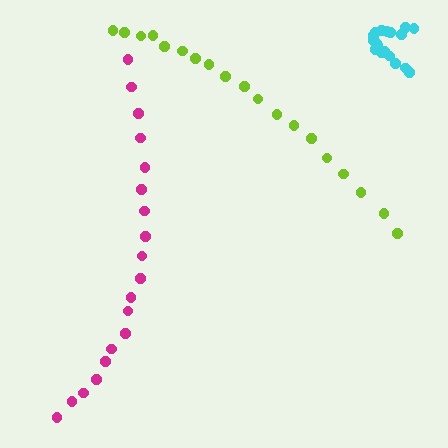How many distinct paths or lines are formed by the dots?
There are 3 distinct paths.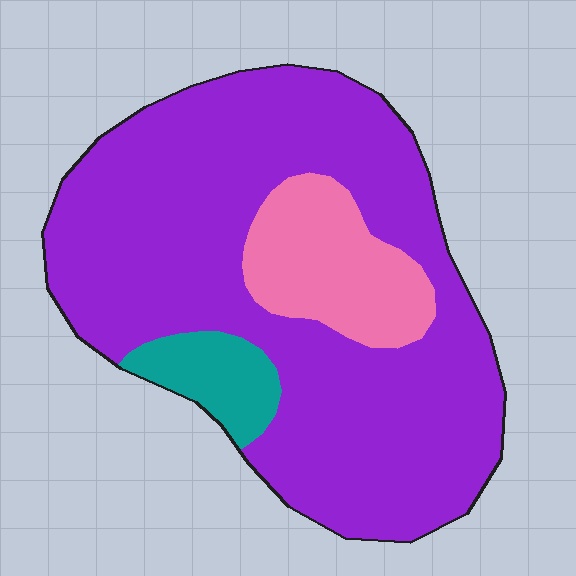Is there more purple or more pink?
Purple.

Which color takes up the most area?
Purple, at roughly 80%.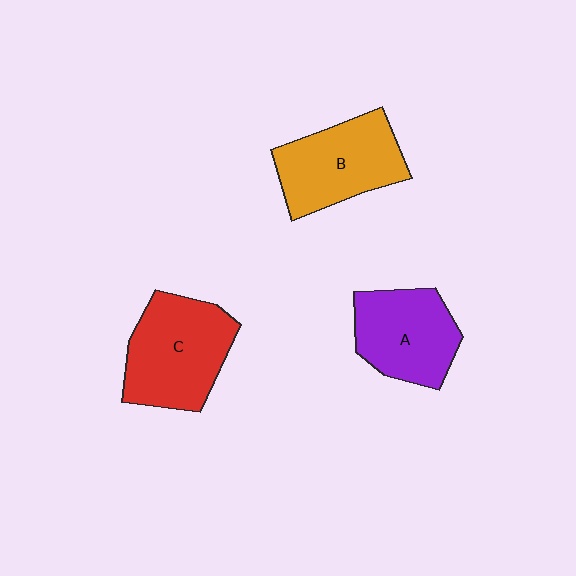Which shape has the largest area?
Shape C (red).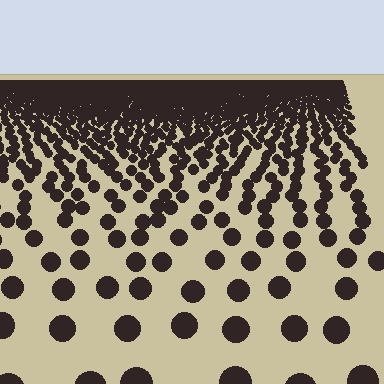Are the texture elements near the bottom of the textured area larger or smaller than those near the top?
Larger. Near the bottom, elements are closer to the viewer and appear at a bigger on-screen size.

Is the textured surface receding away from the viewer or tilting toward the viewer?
The surface is receding away from the viewer. Texture elements get smaller and denser toward the top.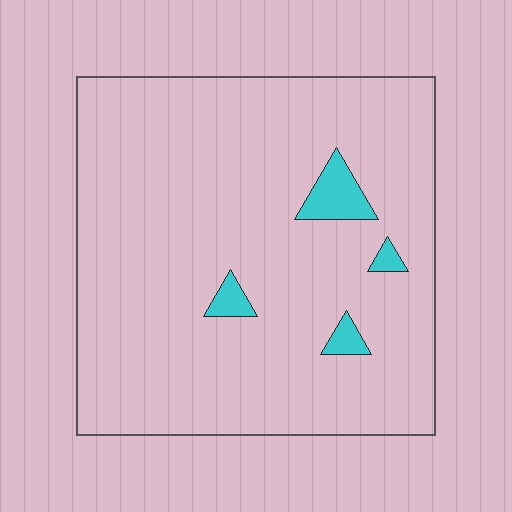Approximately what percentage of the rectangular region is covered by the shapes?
Approximately 5%.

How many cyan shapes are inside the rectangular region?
4.